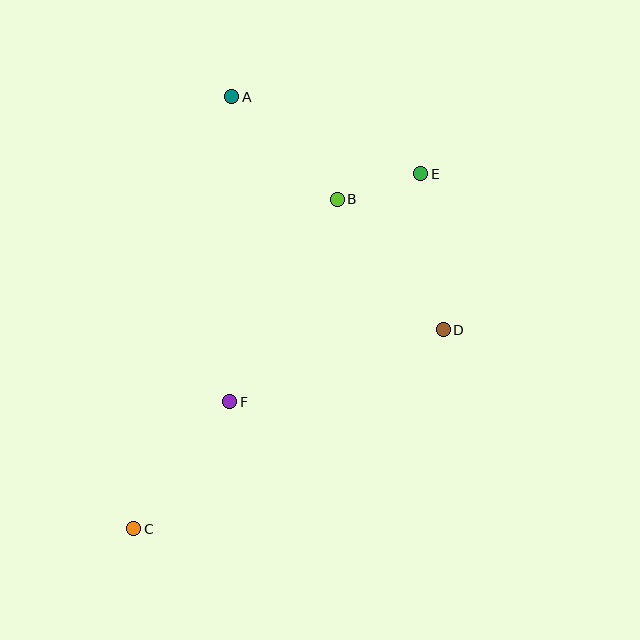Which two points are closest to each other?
Points B and E are closest to each other.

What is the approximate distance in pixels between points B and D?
The distance between B and D is approximately 169 pixels.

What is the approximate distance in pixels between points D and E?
The distance between D and E is approximately 158 pixels.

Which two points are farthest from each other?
Points C and E are farthest from each other.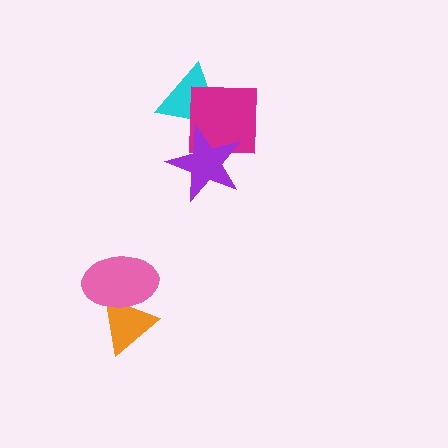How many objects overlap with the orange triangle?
1 object overlaps with the orange triangle.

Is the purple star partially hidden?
No, no other shape covers it.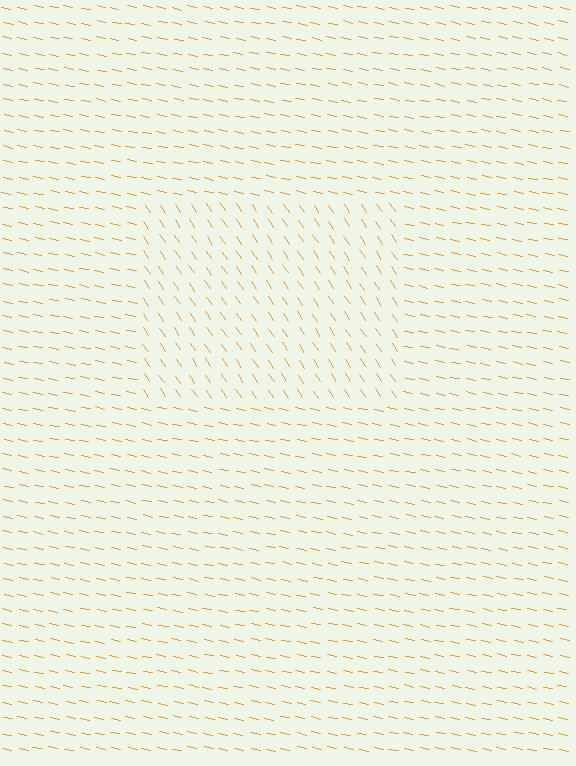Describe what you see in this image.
The image is filled with small orange line segments. A rectangle region in the image has lines oriented differently from the surrounding lines, creating a visible texture boundary.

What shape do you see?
I see a rectangle.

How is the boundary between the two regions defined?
The boundary is defined purely by a change in line orientation (approximately 45 degrees difference). All lines are the same color and thickness.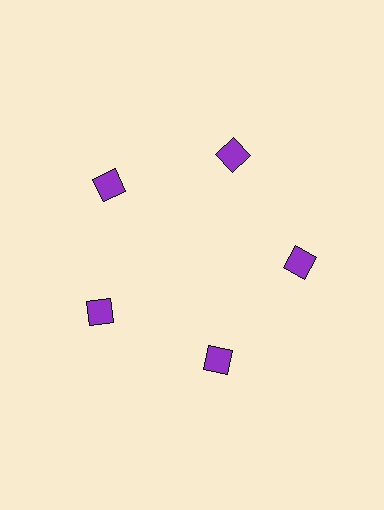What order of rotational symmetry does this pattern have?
This pattern has 5-fold rotational symmetry.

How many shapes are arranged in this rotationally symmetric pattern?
There are 5 shapes, arranged in 5 groups of 1.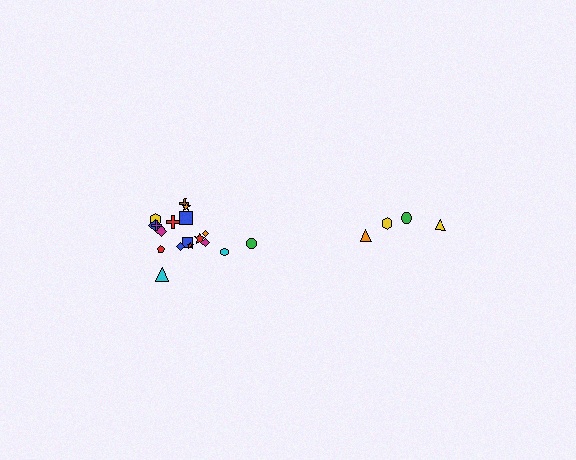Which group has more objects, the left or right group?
The left group.